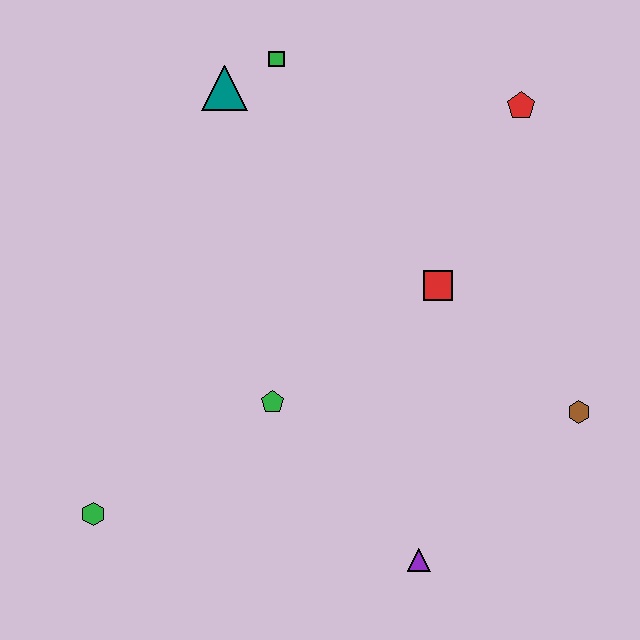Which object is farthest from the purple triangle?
The green square is farthest from the purple triangle.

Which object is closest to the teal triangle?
The green square is closest to the teal triangle.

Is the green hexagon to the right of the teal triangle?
No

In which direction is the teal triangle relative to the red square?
The teal triangle is to the left of the red square.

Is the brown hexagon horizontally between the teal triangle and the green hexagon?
No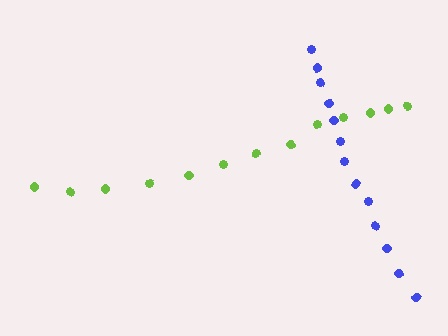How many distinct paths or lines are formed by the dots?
There are 2 distinct paths.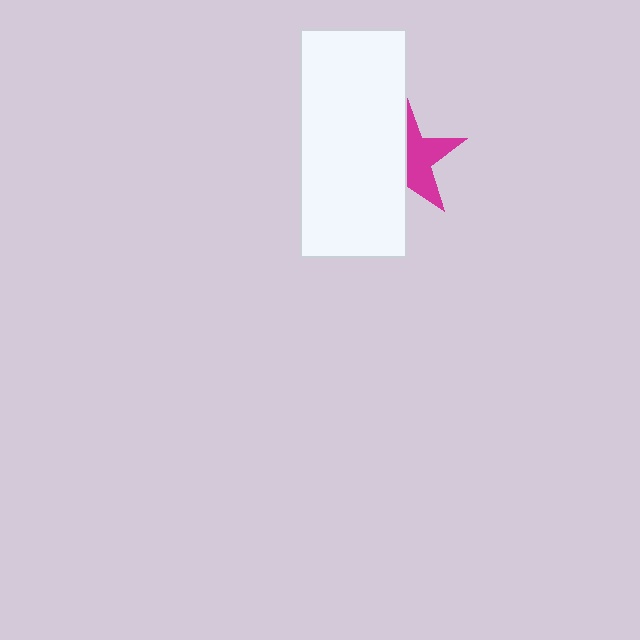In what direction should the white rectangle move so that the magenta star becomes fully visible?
The white rectangle should move left. That is the shortest direction to clear the overlap and leave the magenta star fully visible.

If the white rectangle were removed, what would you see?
You would see the complete magenta star.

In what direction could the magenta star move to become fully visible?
The magenta star could move right. That would shift it out from behind the white rectangle entirely.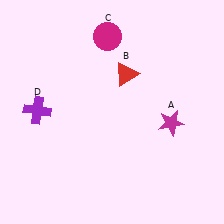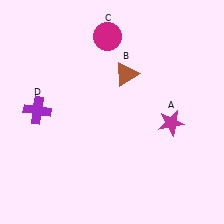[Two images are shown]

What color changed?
The triangle (B) changed from red in Image 1 to brown in Image 2.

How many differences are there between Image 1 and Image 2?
There is 1 difference between the two images.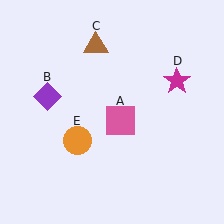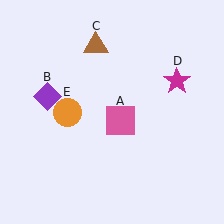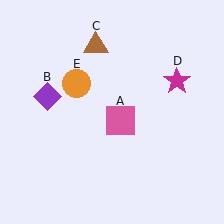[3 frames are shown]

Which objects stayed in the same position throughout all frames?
Pink square (object A) and purple diamond (object B) and brown triangle (object C) and magenta star (object D) remained stationary.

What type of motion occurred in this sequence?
The orange circle (object E) rotated clockwise around the center of the scene.